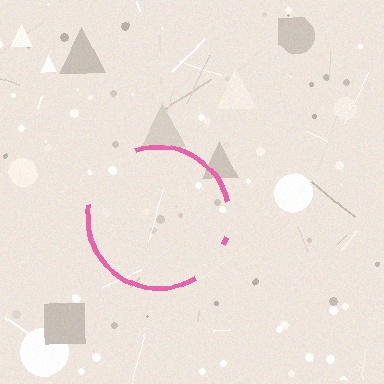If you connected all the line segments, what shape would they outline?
They would outline a circle.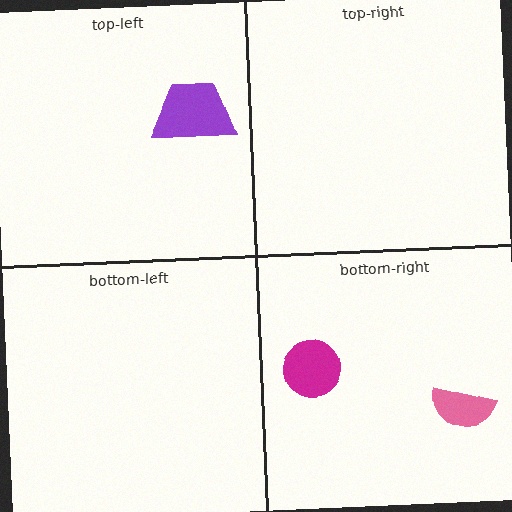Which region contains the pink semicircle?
The bottom-right region.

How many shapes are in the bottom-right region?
2.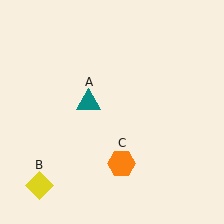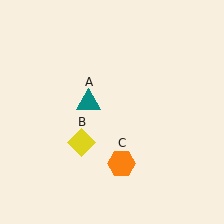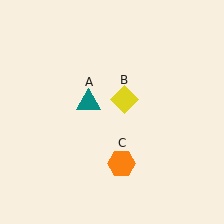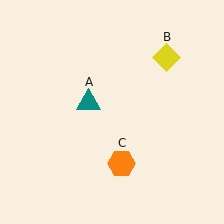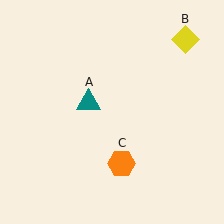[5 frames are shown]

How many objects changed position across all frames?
1 object changed position: yellow diamond (object B).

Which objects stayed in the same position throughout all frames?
Teal triangle (object A) and orange hexagon (object C) remained stationary.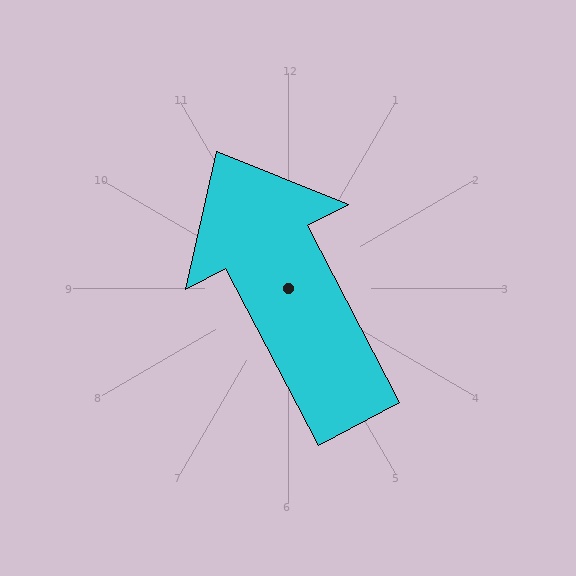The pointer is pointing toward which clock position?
Roughly 11 o'clock.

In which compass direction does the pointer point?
Northwest.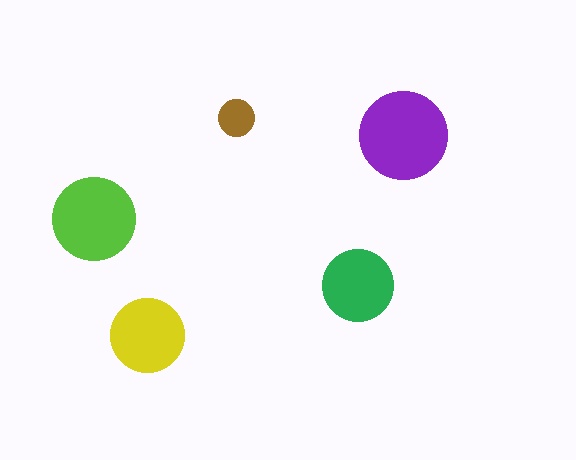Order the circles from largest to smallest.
the purple one, the lime one, the yellow one, the green one, the brown one.